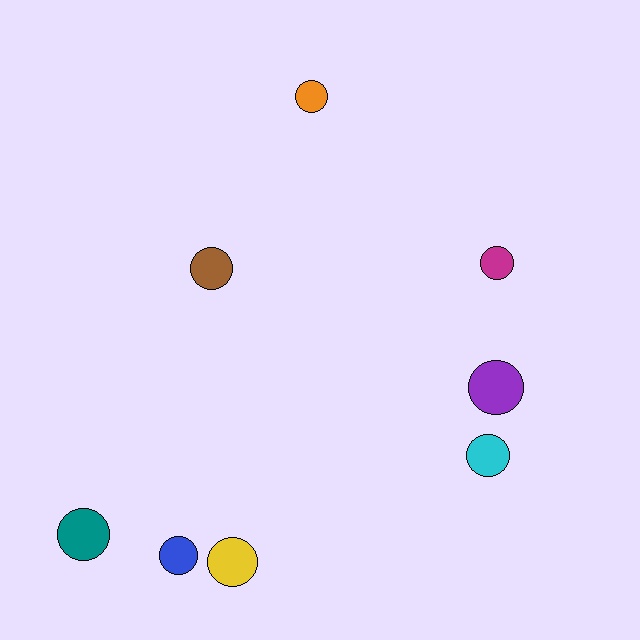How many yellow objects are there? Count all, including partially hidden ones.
There is 1 yellow object.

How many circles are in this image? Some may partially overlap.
There are 8 circles.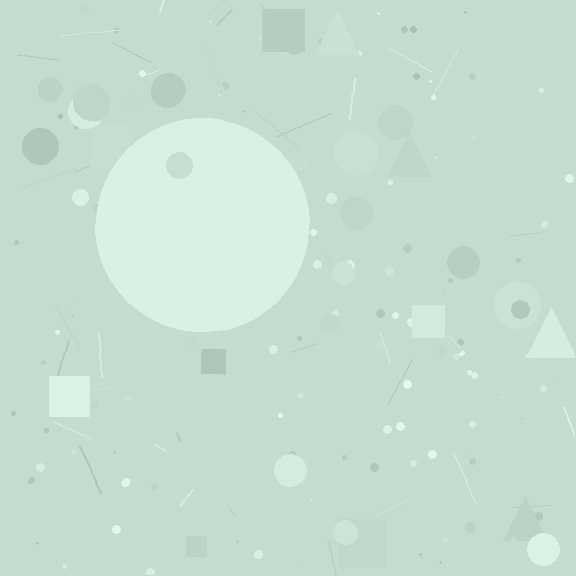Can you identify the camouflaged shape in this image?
The camouflaged shape is a circle.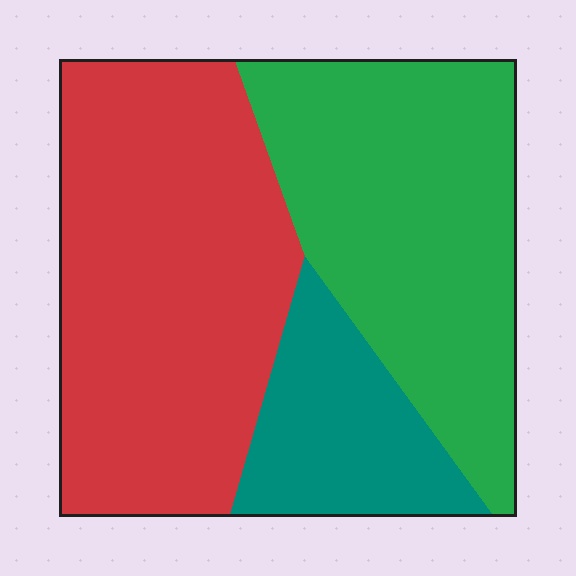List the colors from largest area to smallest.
From largest to smallest: red, green, teal.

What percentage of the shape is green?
Green covers around 40% of the shape.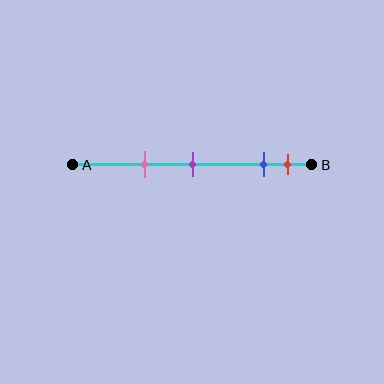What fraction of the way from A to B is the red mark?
The red mark is approximately 90% (0.9) of the way from A to B.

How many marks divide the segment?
There are 4 marks dividing the segment.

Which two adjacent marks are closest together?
The blue and red marks are the closest adjacent pair.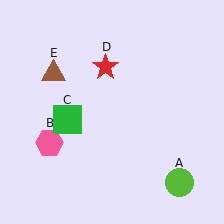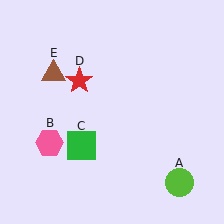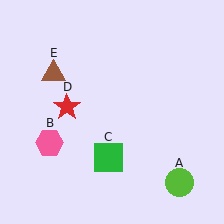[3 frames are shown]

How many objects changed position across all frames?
2 objects changed position: green square (object C), red star (object D).